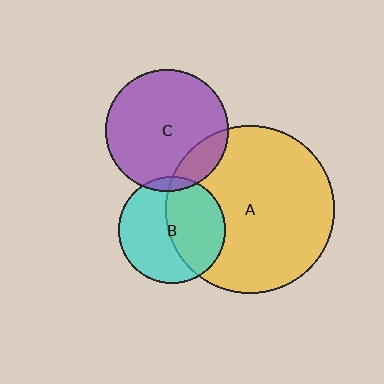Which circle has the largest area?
Circle A (yellow).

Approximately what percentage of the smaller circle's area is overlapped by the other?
Approximately 45%.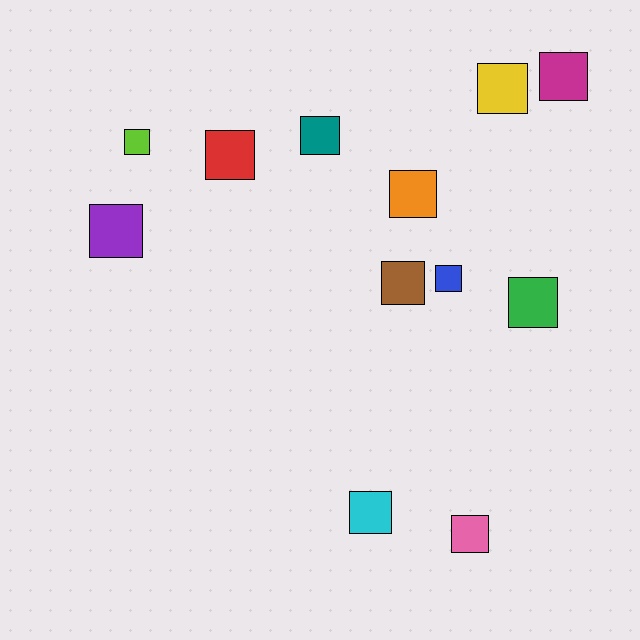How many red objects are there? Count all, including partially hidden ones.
There is 1 red object.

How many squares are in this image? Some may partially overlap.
There are 12 squares.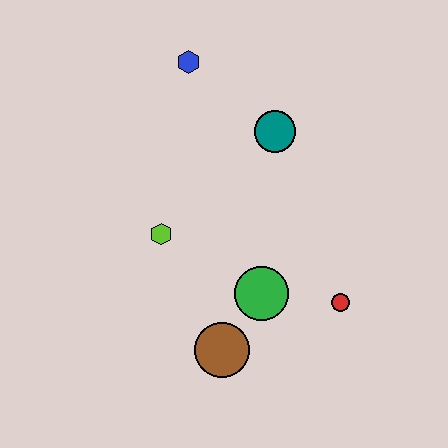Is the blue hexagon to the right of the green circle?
No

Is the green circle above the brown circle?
Yes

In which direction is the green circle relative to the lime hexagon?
The green circle is to the right of the lime hexagon.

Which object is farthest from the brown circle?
The blue hexagon is farthest from the brown circle.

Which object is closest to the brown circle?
The green circle is closest to the brown circle.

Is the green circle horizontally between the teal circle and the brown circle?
Yes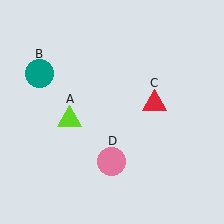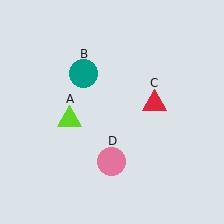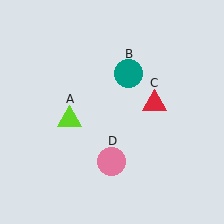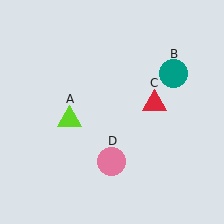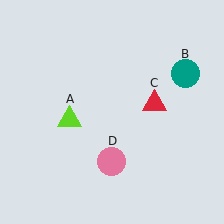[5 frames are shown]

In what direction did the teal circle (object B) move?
The teal circle (object B) moved right.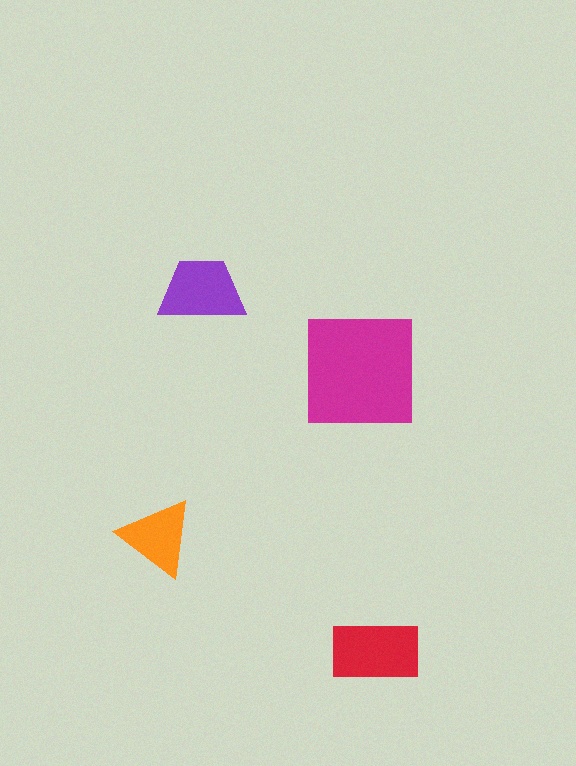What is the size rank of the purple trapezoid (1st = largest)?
3rd.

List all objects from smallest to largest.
The orange triangle, the purple trapezoid, the red rectangle, the magenta square.